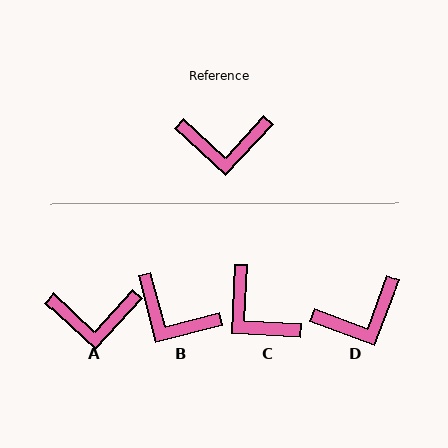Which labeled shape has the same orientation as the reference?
A.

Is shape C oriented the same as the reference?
No, it is off by about 50 degrees.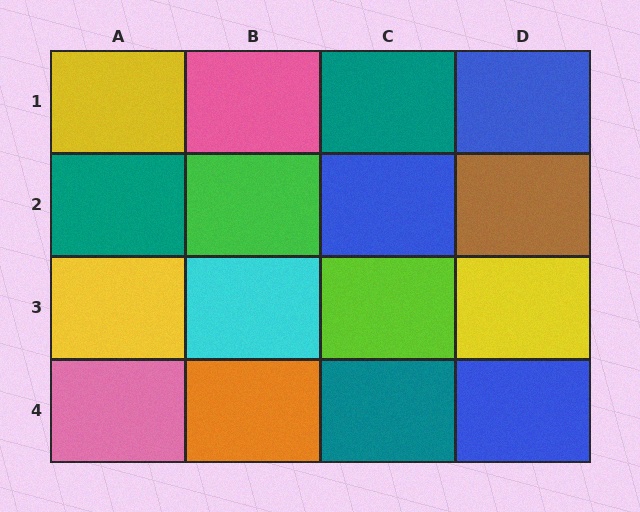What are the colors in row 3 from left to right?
Yellow, cyan, lime, yellow.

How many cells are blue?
3 cells are blue.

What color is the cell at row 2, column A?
Teal.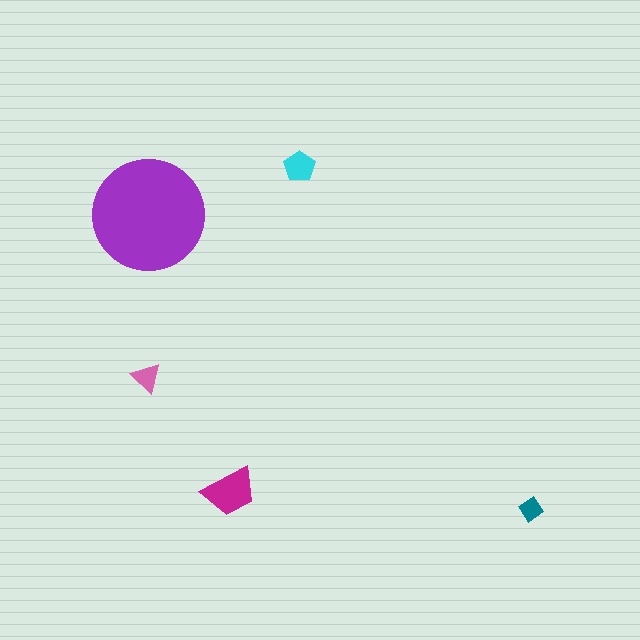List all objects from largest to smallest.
The purple circle, the magenta trapezoid, the cyan pentagon, the pink triangle, the teal diamond.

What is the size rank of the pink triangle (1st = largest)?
4th.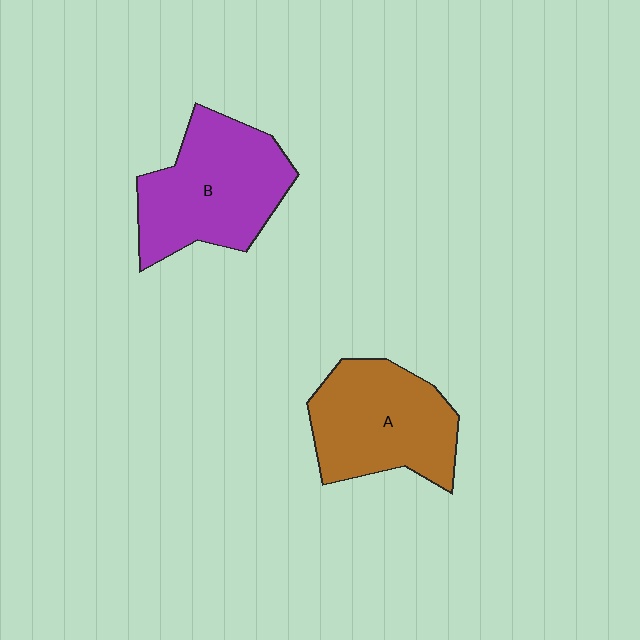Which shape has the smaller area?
Shape A (brown).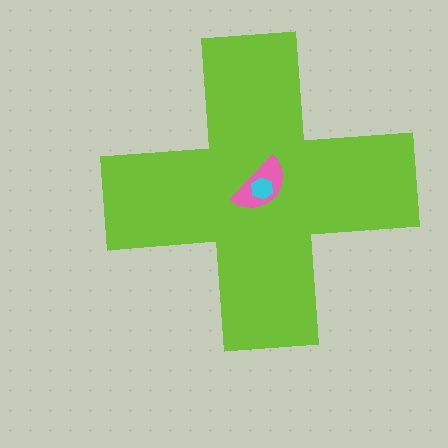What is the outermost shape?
The lime cross.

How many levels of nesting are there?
3.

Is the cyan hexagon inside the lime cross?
Yes.